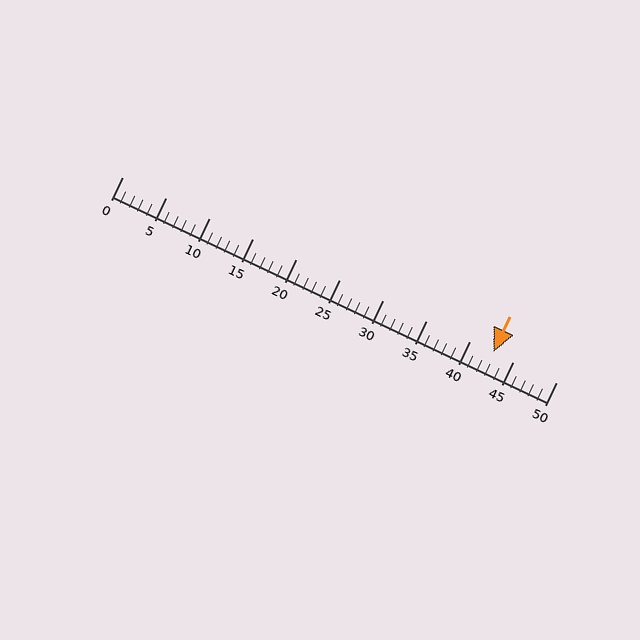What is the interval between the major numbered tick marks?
The major tick marks are spaced 5 units apart.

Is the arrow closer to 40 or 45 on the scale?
The arrow is closer to 45.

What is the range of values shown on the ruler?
The ruler shows values from 0 to 50.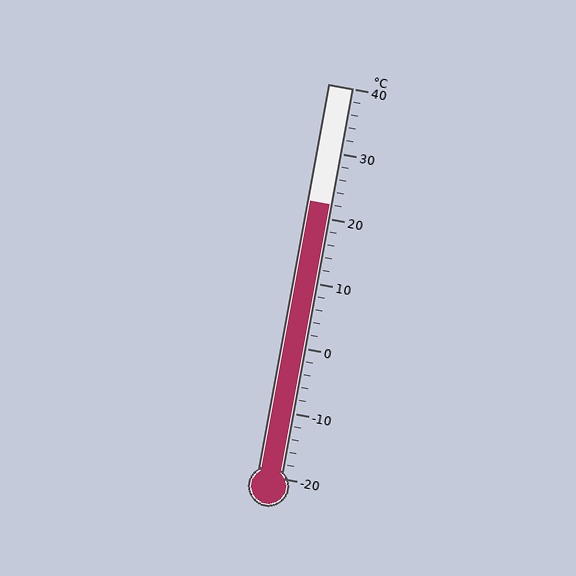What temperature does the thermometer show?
The thermometer shows approximately 22°C.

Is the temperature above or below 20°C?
The temperature is above 20°C.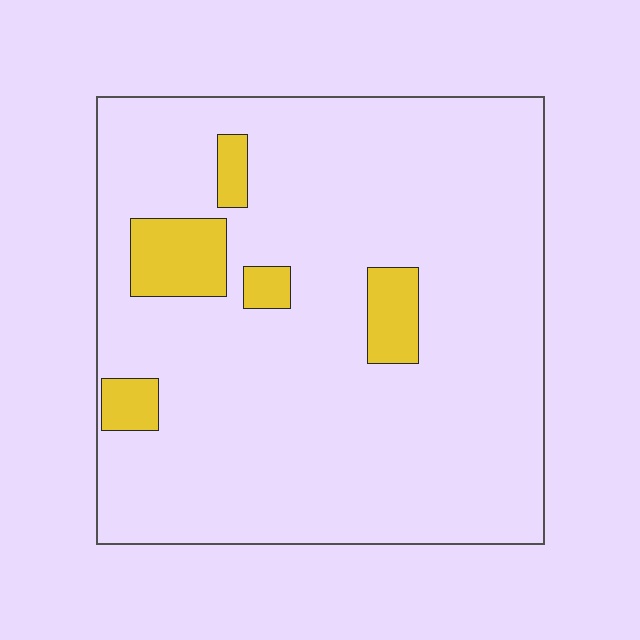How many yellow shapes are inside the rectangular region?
5.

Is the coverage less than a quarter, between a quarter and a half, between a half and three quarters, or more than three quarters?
Less than a quarter.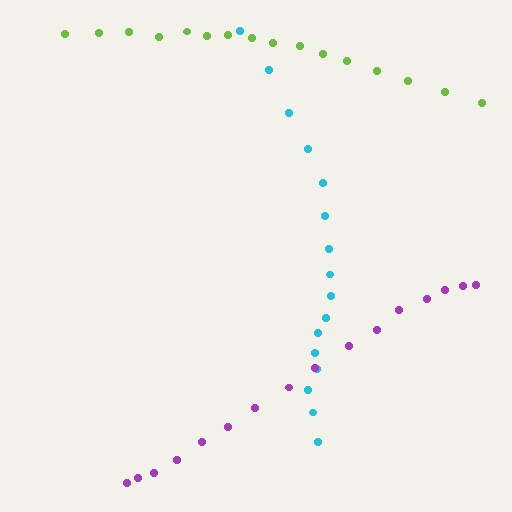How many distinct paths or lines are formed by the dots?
There are 3 distinct paths.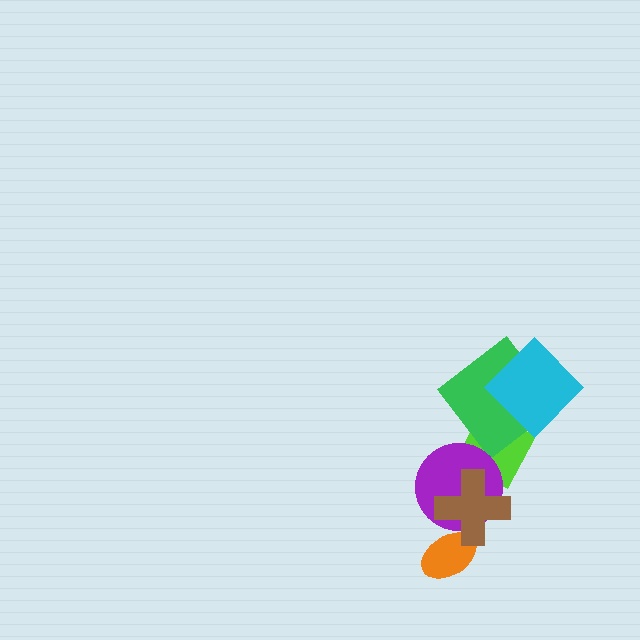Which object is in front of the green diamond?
The cyan diamond is in front of the green diamond.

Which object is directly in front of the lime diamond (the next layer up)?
The green diamond is directly in front of the lime diamond.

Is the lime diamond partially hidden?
Yes, it is partially covered by another shape.